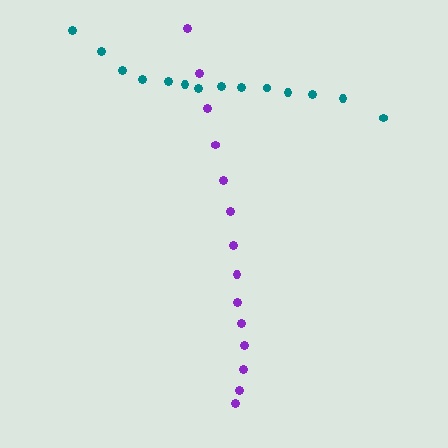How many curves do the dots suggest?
There are 2 distinct paths.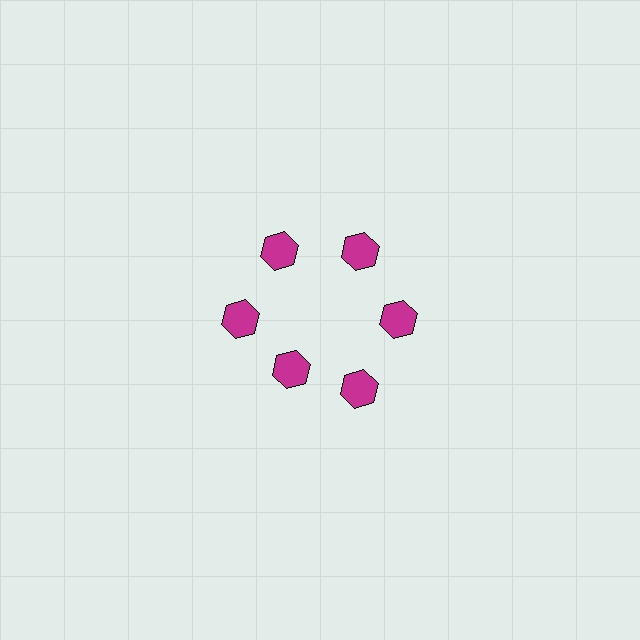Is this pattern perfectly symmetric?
No. The 6 magenta hexagons are arranged in a ring, but one element near the 7 o'clock position is pulled inward toward the center, breaking the 6-fold rotational symmetry.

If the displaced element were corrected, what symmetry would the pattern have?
It would have 6-fold rotational symmetry — the pattern would map onto itself every 60 degrees.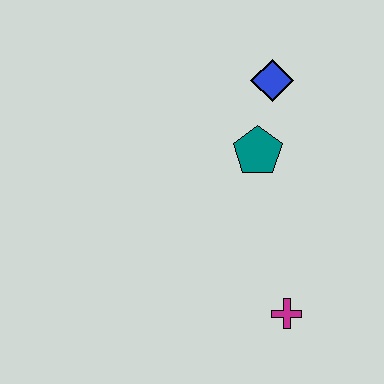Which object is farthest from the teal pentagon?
The magenta cross is farthest from the teal pentagon.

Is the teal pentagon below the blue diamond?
Yes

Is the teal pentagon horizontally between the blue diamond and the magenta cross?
No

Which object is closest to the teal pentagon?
The blue diamond is closest to the teal pentagon.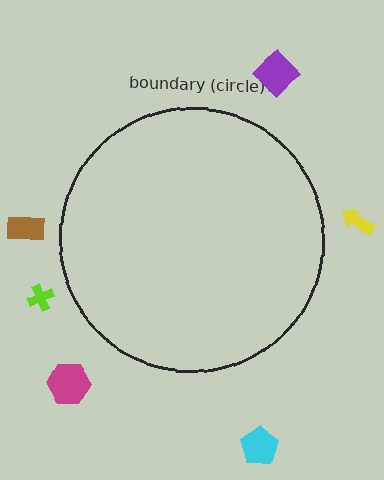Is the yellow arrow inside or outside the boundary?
Outside.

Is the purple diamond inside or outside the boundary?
Outside.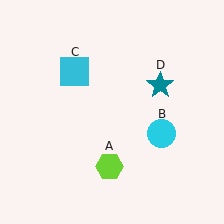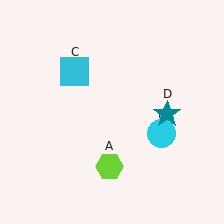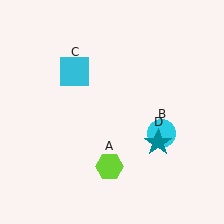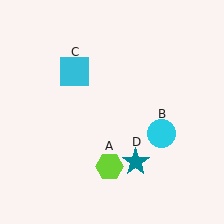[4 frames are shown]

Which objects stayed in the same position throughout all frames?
Lime hexagon (object A) and cyan circle (object B) and cyan square (object C) remained stationary.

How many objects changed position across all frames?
1 object changed position: teal star (object D).